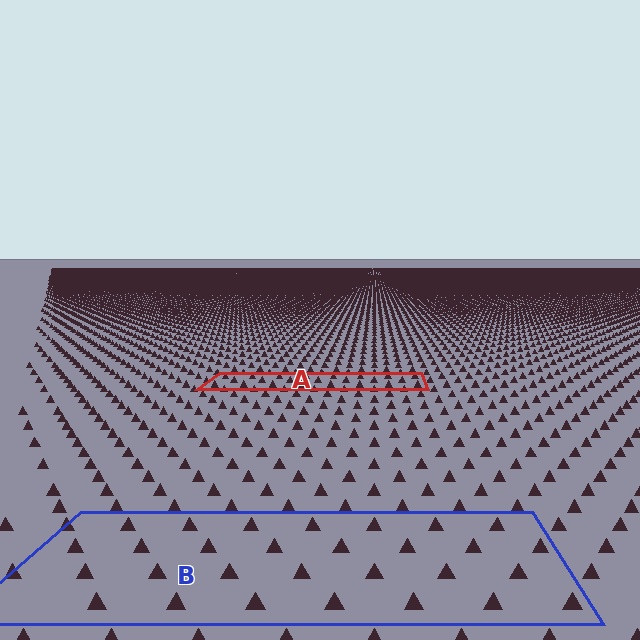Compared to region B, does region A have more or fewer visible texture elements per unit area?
Region A has more texture elements per unit area — they are packed more densely because it is farther away.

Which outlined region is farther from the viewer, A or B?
Region A is farther from the viewer — the texture elements inside it appear smaller and more densely packed.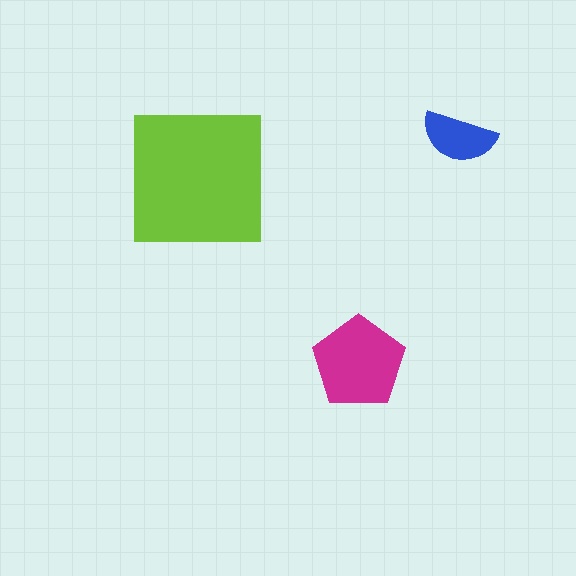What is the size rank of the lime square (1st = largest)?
1st.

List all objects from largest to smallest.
The lime square, the magenta pentagon, the blue semicircle.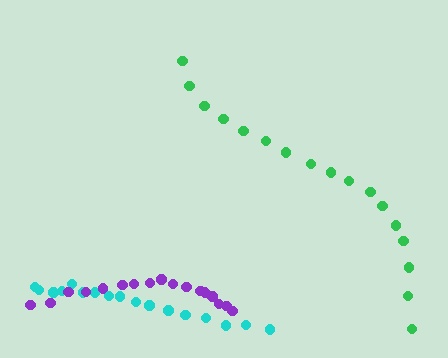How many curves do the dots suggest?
There are 3 distinct paths.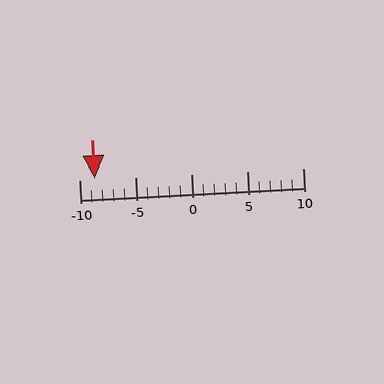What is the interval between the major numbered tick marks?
The major tick marks are spaced 5 units apart.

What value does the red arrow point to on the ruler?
The red arrow points to approximately -9.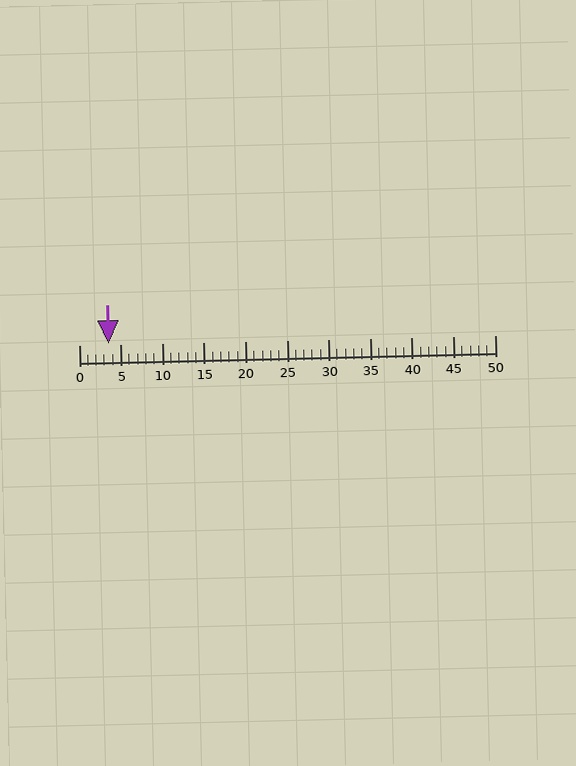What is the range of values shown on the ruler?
The ruler shows values from 0 to 50.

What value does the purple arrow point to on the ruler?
The purple arrow points to approximately 4.